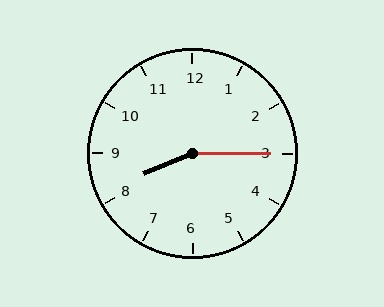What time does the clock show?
8:15.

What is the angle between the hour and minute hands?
Approximately 158 degrees.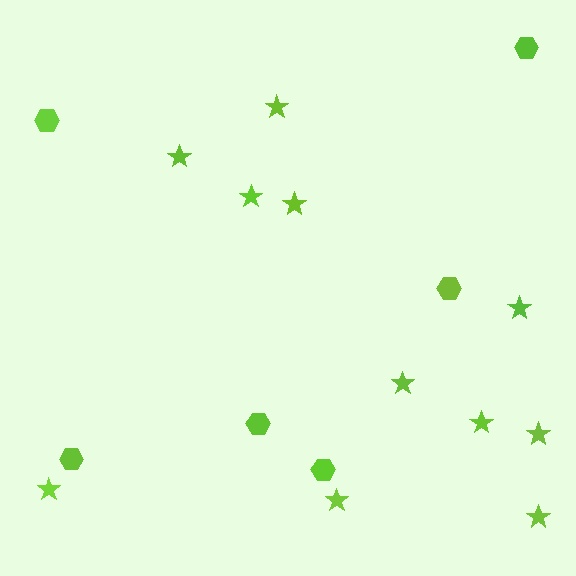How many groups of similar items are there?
There are 2 groups: one group of hexagons (6) and one group of stars (11).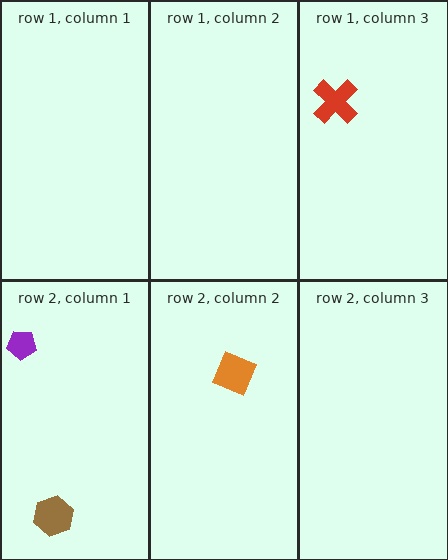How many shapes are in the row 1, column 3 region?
1.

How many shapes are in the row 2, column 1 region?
2.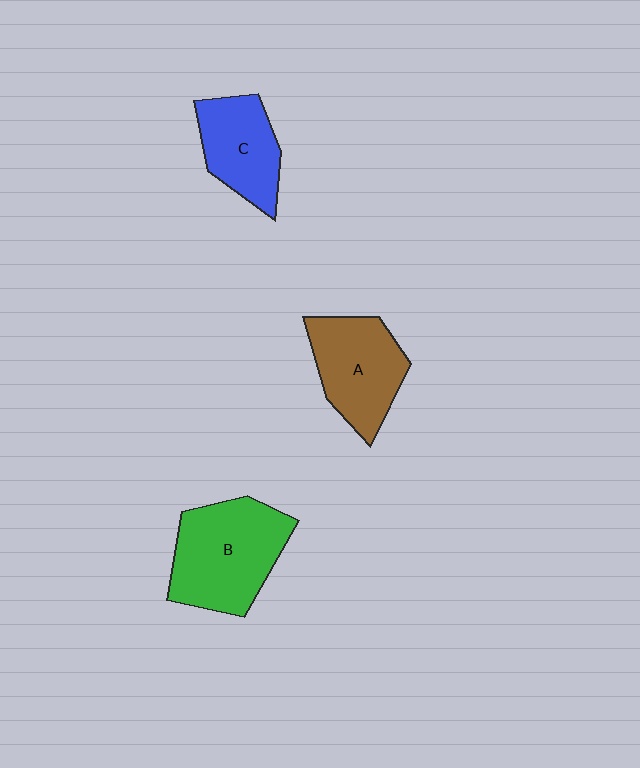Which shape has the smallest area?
Shape C (blue).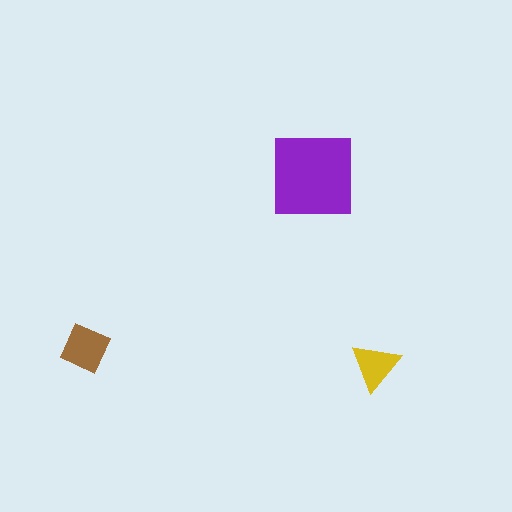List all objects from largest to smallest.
The purple square, the brown diamond, the yellow triangle.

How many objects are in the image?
There are 3 objects in the image.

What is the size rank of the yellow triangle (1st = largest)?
3rd.